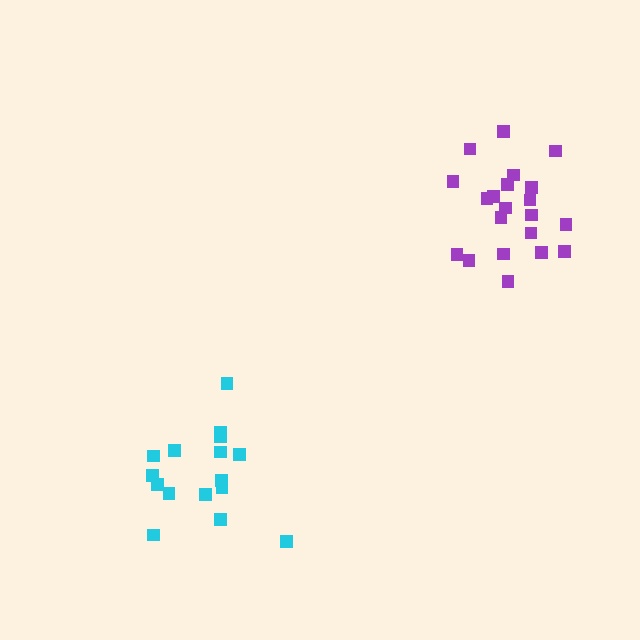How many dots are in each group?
Group 1: 21 dots, Group 2: 16 dots (37 total).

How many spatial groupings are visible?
There are 2 spatial groupings.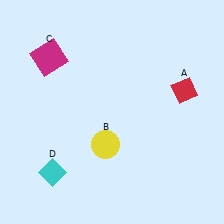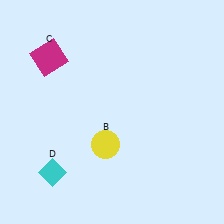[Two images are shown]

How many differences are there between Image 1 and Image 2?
There is 1 difference between the two images.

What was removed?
The red diamond (A) was removed in Image 2.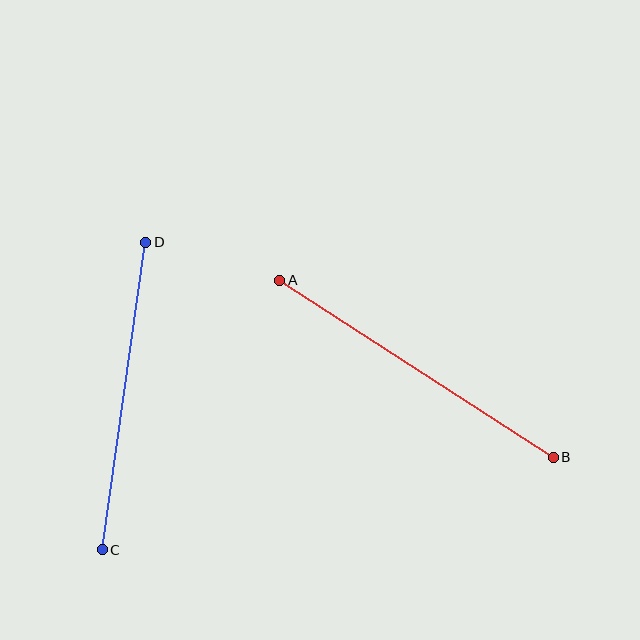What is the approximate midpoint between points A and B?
The midpoint is at approximately (416, 369) pixels.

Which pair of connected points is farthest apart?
Points A and B are farthest apart.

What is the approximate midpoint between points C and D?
The midpoint is at approximately (124, 396) pixels.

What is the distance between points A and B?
The distance is approximately 326 pixels.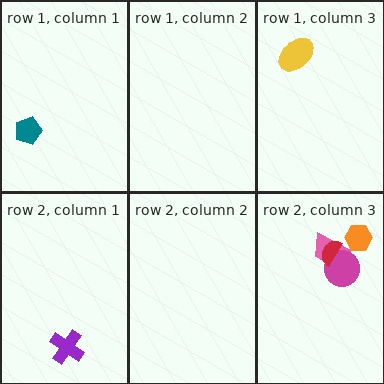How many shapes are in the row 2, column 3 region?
4.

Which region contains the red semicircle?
The row 2, column 3 region.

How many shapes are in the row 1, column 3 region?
1.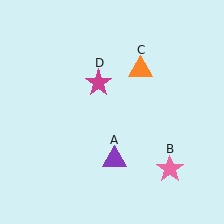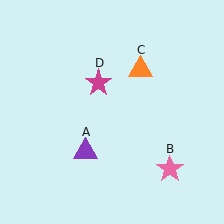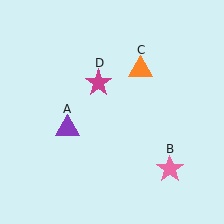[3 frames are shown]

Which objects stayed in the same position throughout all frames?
Pink star (object B) and orange triangle (object C) and magenta star (object D) remained stationary.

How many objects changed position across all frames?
1 object changed position: purple triangle (object A).